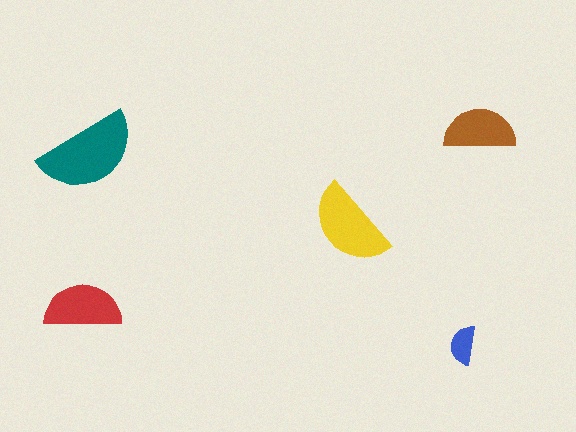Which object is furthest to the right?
The brown semicircle is rightmost.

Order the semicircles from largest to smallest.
the teal one, the yellow one, the red one, the brown one, the blue one.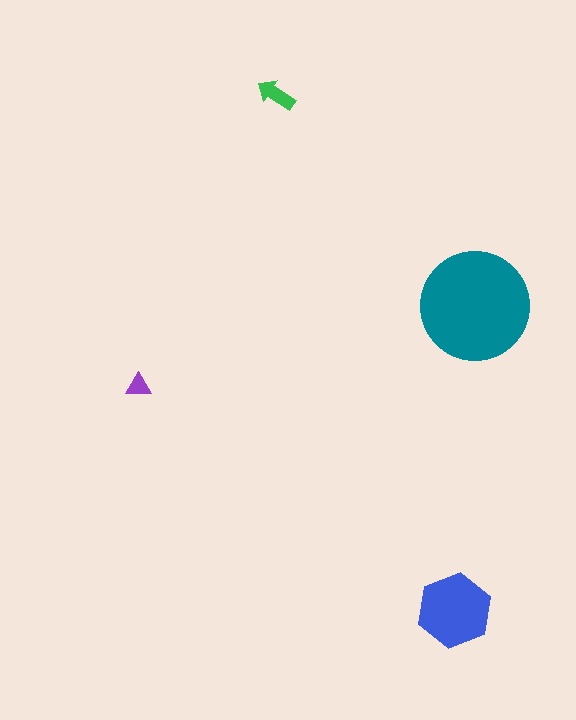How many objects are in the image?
There are 4 objects in the image.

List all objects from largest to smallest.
The teal circle, the blue hexagon, the green arrow, the purple triangle.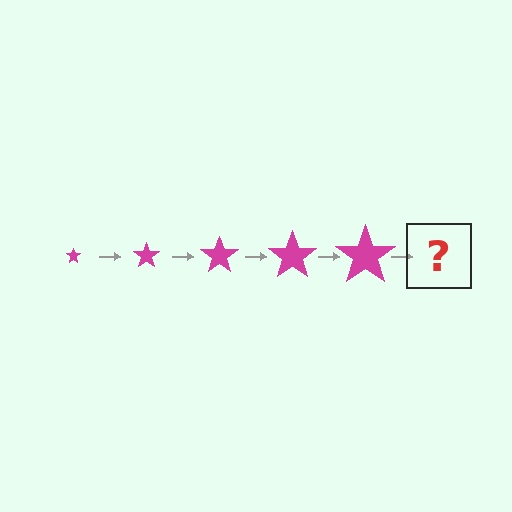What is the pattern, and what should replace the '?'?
The pattern is that the star gets progressively larger each step. The '?' should be a magenta star, larger than the previous one.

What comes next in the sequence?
The next element should be a magenta star, larger than the previous one.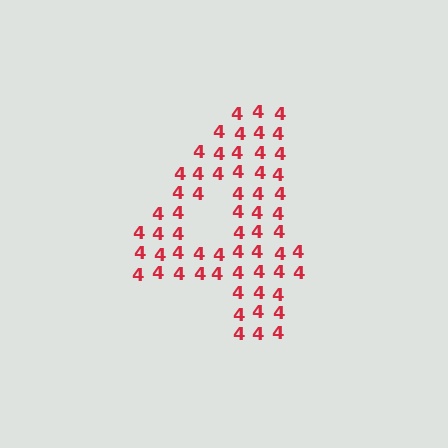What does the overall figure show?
The overall figure shows the digit 4.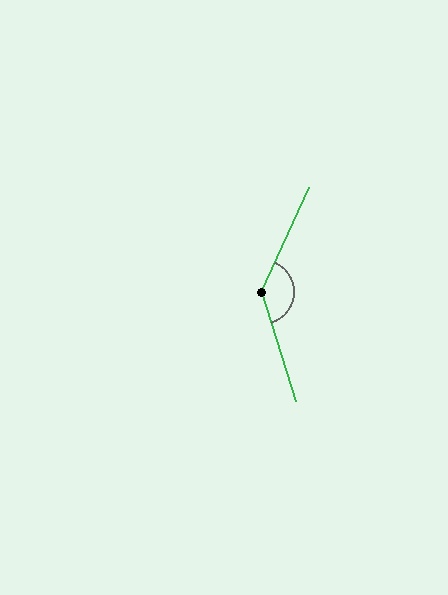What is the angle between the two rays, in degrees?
Approximately 139 degrees.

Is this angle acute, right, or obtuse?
It is obtuse.